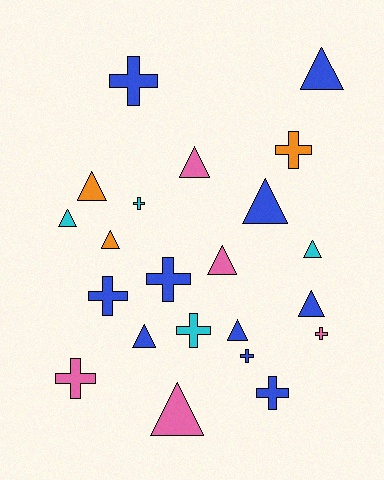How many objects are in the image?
There are 22 objects.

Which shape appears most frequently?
Triangle, with 12 objects.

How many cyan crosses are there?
There are 2 cyan crosses.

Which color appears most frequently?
Blue, with 10 objects.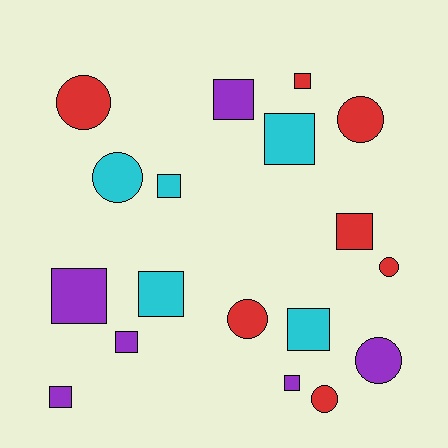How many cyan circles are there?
There is 1 cyan circle.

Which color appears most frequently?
Red, with 7 objects.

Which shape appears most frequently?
Square, with 11 objects.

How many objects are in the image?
There are 18 objects.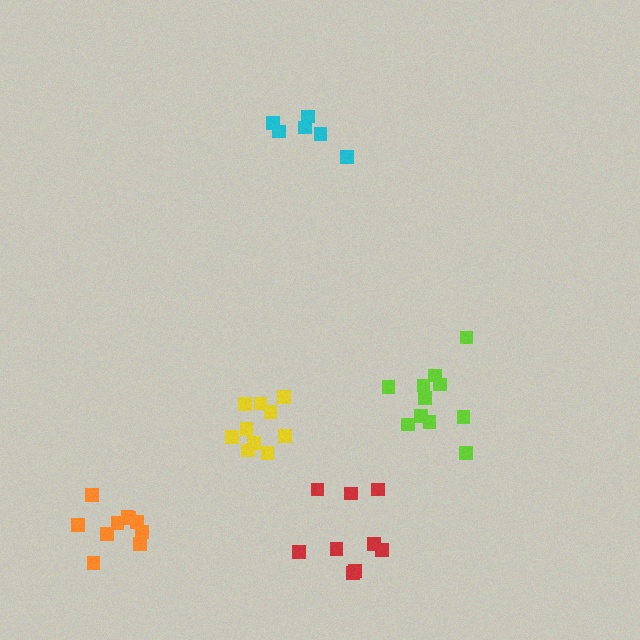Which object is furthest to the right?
The lime cluster is rightmost.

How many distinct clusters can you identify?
There are 5 distinct clusters.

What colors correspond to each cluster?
The clusters are colored: orange, cyan, yellow, lime, red.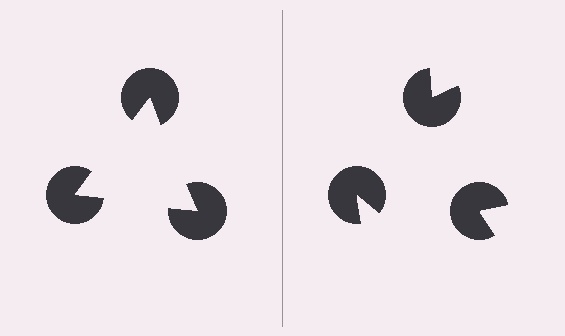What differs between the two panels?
The pac-man discs are positioned identically on both sides; only the wedge orientations differ. On the left they align to a triangle; on the right they are misaligned.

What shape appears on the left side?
An illusory triangle.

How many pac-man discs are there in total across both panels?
6 — 3 on each side.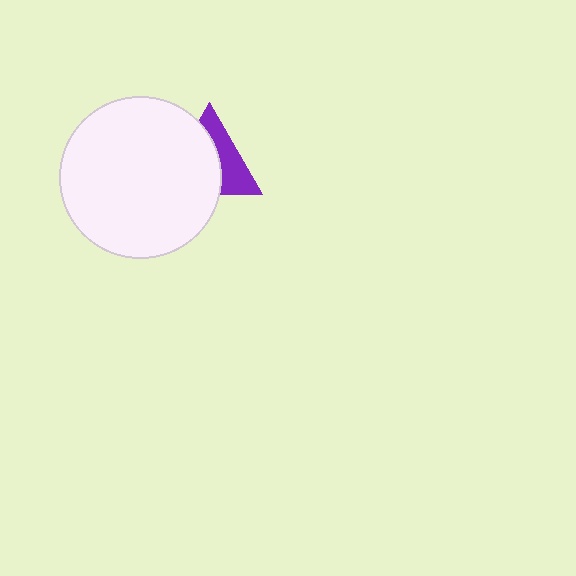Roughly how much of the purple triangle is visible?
A small part of it is visible (roughly 42%).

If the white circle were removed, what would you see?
You would see the complete purple triangle.